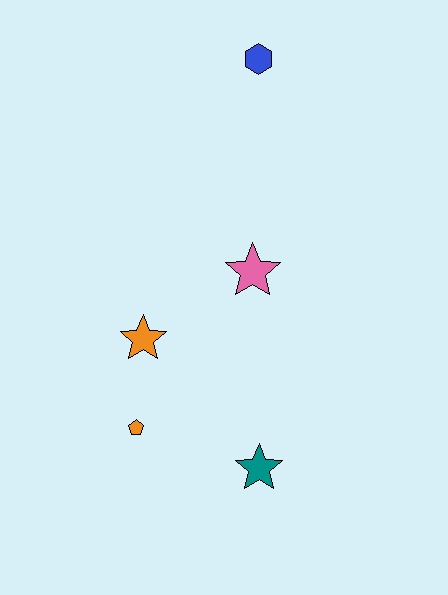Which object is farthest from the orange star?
The blue hexagon is farthest from the orange star.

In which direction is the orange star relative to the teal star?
The orange star is above the teal star.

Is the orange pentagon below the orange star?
Yes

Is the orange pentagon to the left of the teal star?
Yes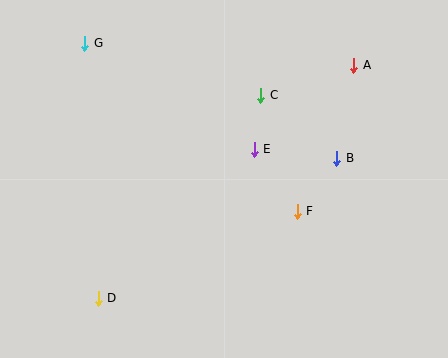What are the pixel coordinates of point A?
Point A is at (354, 65).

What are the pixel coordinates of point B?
Point B is at (337, 158).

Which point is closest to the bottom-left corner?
Point D is closest to the bottom-left corner.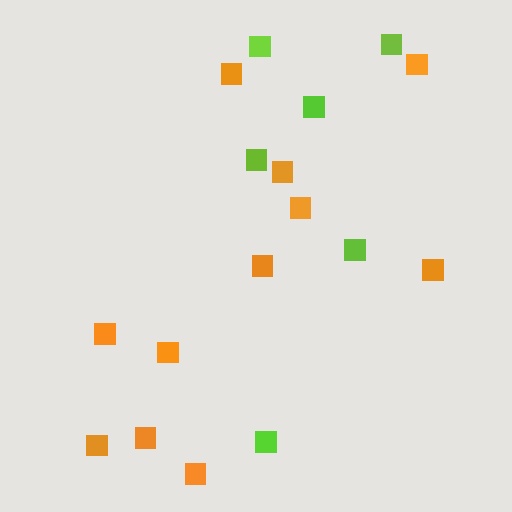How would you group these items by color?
There are 2 groups: one group of lime squares (6) and one group of orange squares (11).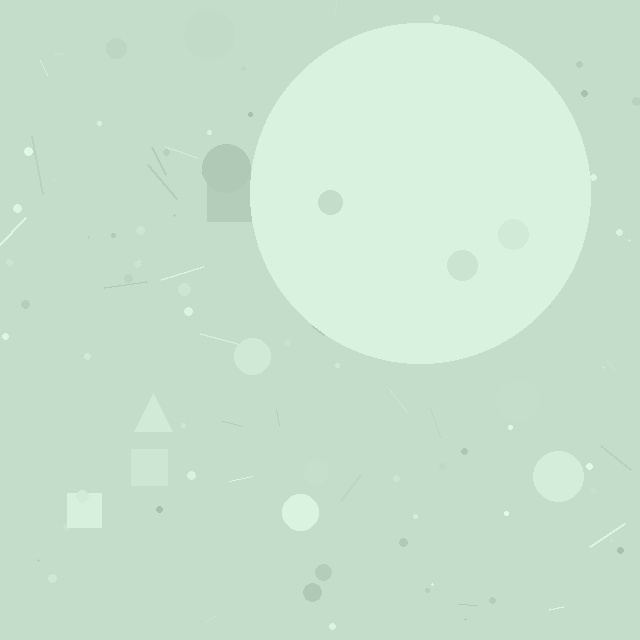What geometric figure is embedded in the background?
A circle is embedded in the background.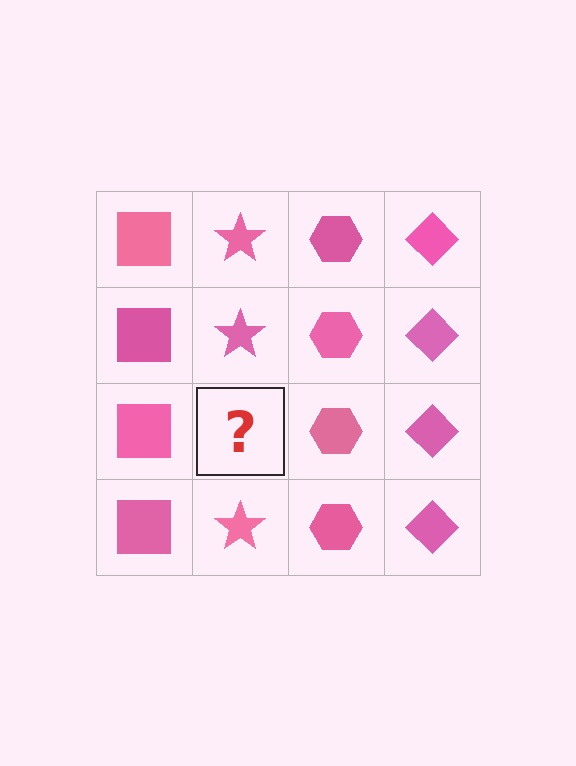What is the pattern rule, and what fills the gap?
The rule is that each column has a consistent shape. The gap should be filled with a pink star.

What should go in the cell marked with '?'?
The missing cell should contain a pink star.